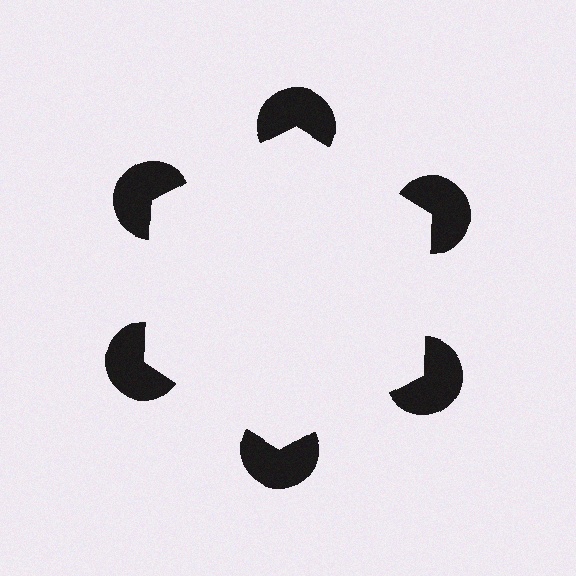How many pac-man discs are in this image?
There are 6 — one at each vertex of the illusory hexagon.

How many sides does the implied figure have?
6 sides.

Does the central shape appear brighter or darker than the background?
It typically appears slightly brighter than the background, even though no actual brightness change is drawn.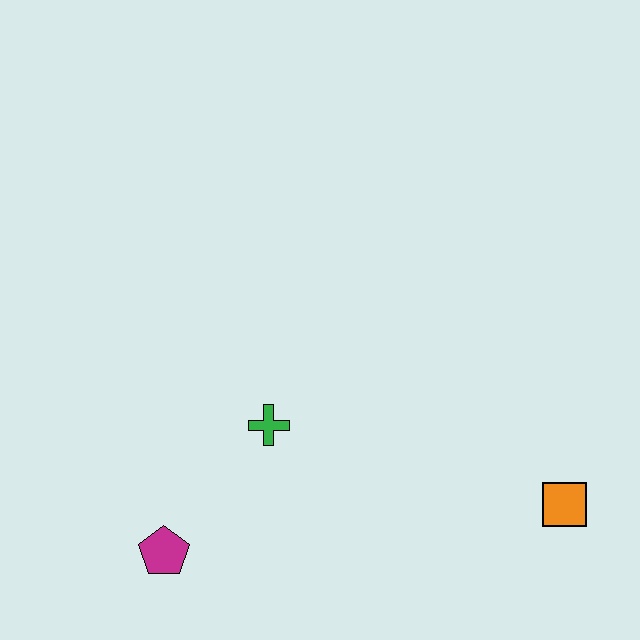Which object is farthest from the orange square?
The magenta pentagon is farthest from the orange square.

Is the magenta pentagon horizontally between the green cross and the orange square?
No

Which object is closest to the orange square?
The green cross is closest to the orange square.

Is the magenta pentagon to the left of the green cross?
Yes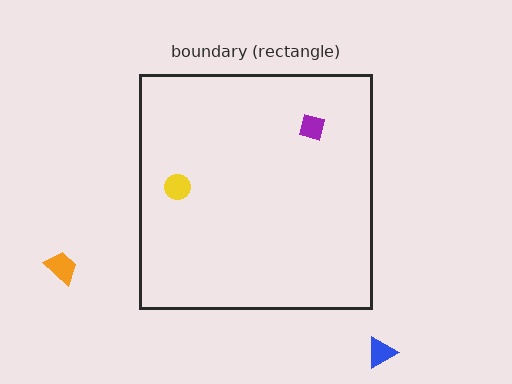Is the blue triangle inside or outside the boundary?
Outside.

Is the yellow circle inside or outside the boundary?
Inside.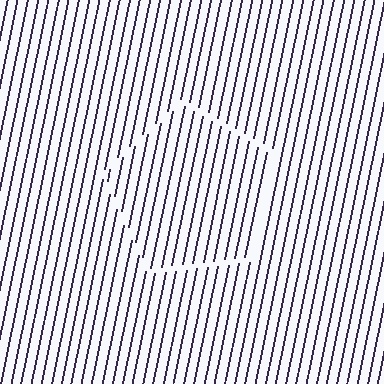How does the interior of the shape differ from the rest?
The interior of the shape contains the same grating, shifted by half a period — the contour is defined by the phase discontinuity where line-ends from the inner and outer gratings abut.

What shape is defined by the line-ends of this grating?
An illusory pentagon. The interior of the shape contains the same grating, shifted by half a period — the contour is defined by the phase discontinuity where line-ends from the inner and outer gratings abut.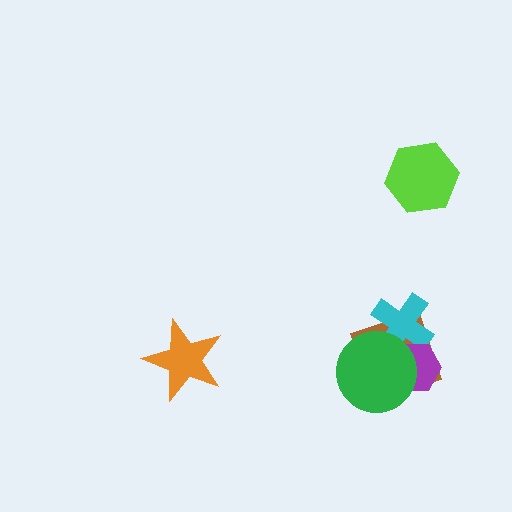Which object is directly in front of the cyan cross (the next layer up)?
The purple hexagon is directly in front of the cyan cross.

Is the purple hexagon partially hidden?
Yes, it is partially covered by another shape.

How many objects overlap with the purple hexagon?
3 objects overlap with the purple hexagon.